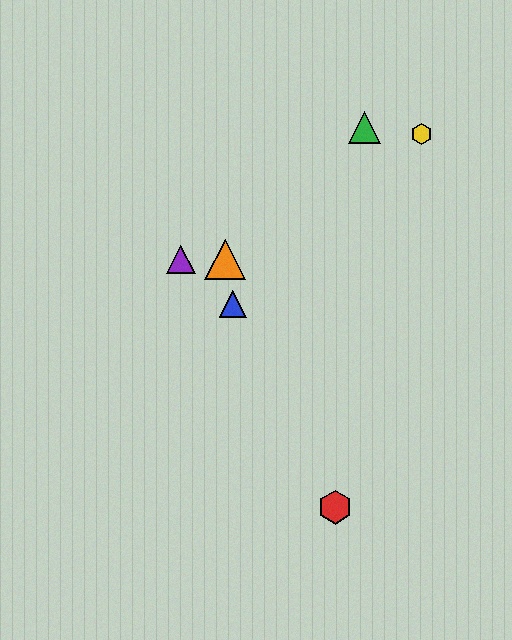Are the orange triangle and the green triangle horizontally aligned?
No, the orange triangle is at y≈259 and the green triangle is at y≈127.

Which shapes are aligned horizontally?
The purple triangle, the orange triangle are aligned horizontally.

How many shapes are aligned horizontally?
2 shapes (the purple triangle, the orange triangle) are aligned horizontally.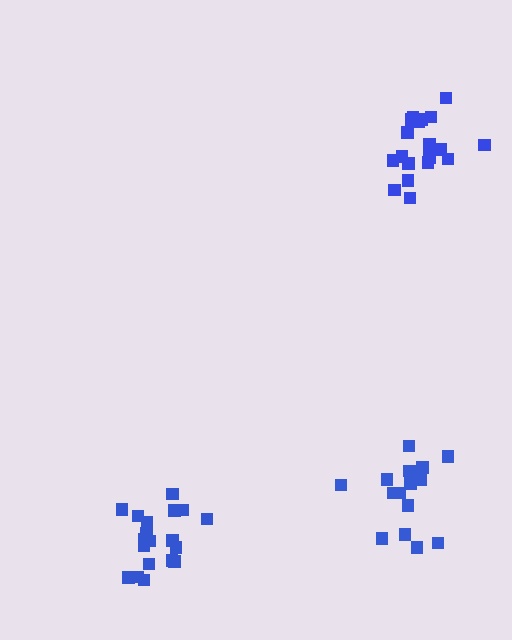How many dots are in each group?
Group 1: 19 dots, Group 2: 16 dots, Group 3: 19 dots (54 total).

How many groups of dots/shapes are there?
There are 3 groups.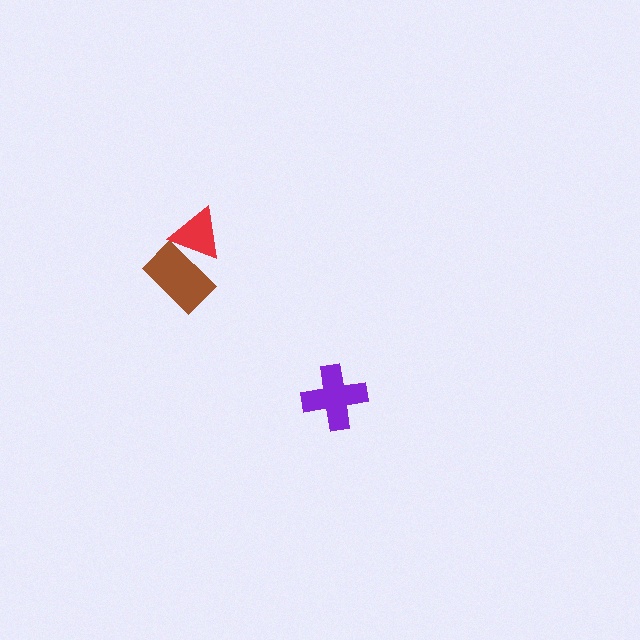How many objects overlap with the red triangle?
1 object overlaps with the red triangle.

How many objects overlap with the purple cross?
0 objects overlap with the purple cross.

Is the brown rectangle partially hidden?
Yes, it is partially covered by another shape.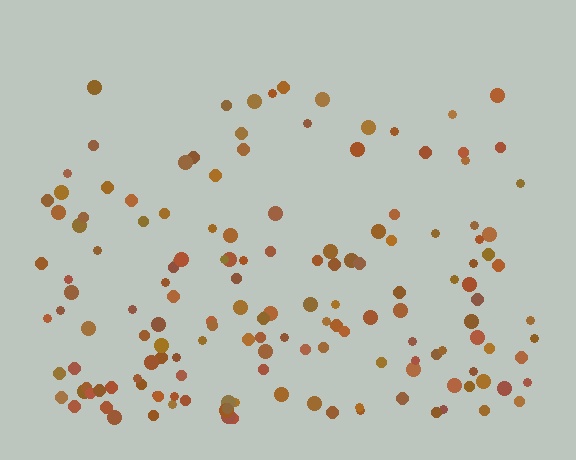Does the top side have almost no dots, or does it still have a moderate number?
Still a moderate number, just noticeably fewer than the bottom.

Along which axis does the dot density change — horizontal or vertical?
Vertical.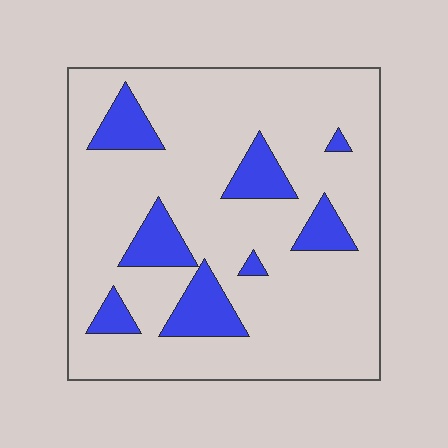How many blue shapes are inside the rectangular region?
8.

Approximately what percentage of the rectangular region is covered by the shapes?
Approximately 15%.